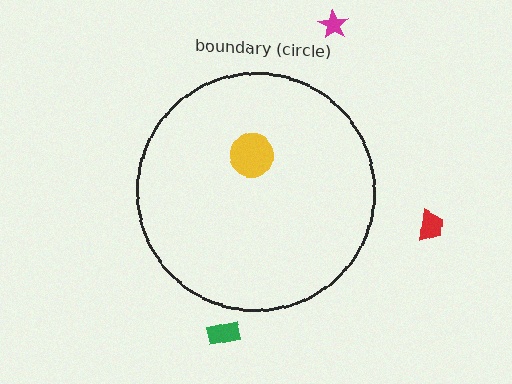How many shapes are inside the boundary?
1 inside, 3 outside.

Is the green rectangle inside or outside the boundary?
Outside.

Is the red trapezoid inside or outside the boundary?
Outside.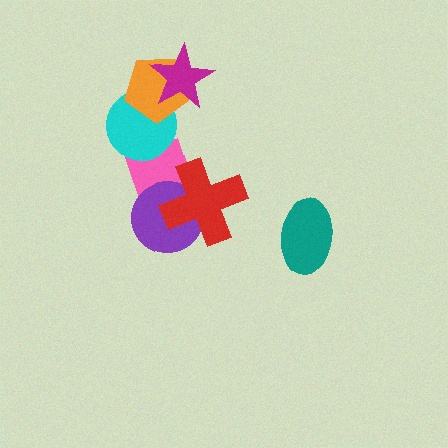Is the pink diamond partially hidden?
Yes, it is partially covered by another shape.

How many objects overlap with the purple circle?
2 objects overlap with the purple circle.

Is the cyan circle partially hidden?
Yes, it is partially covered by another shape.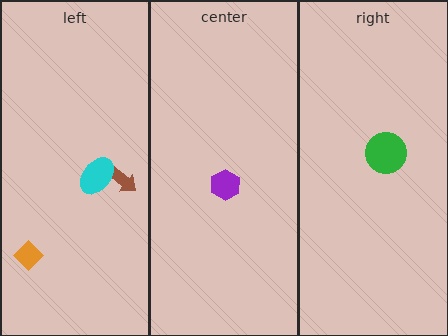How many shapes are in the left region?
3.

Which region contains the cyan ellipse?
The left region.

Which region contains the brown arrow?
The left region.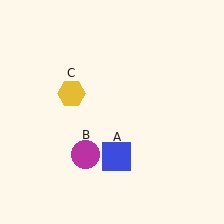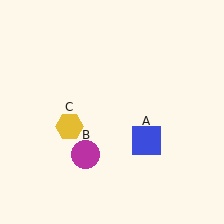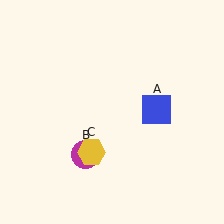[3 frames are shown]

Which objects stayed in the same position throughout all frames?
Magenta circle (object B) remained stationary.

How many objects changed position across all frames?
2 objects changed position: blue square (object A), yellow hexagon (object C).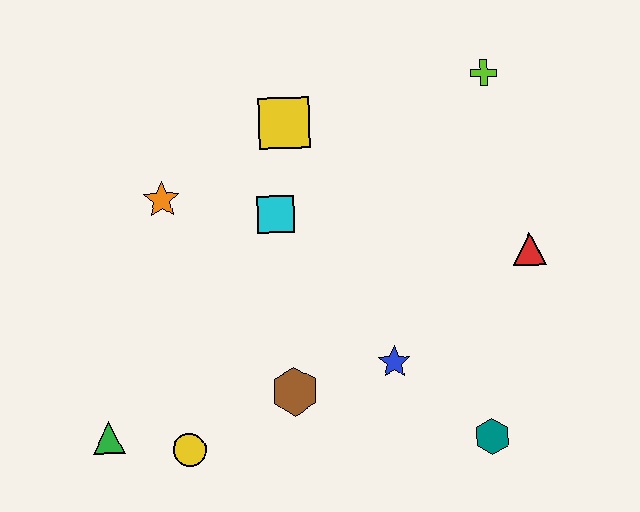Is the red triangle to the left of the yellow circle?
No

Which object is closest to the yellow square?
The cyan square is closest to the yellow square.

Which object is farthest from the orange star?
The teal hexagon is farthest from the orange star.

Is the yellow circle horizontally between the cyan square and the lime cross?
No